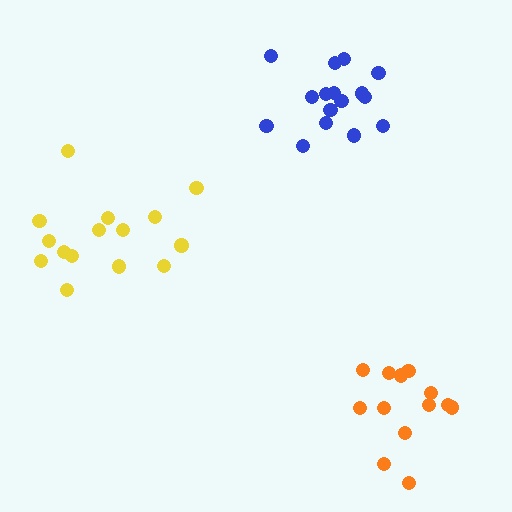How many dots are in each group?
Group 1: 16 dots, Group 2: 13 dots, Group 3: 15 dots (44 total).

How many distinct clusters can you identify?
There are 3 distinct clusters.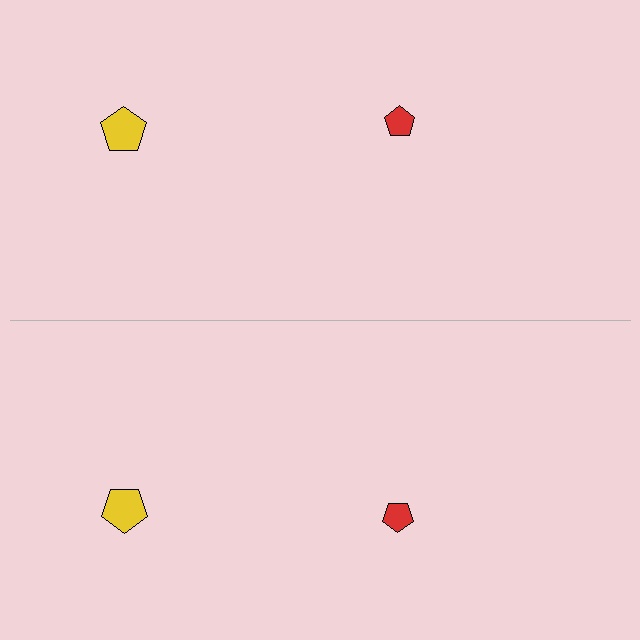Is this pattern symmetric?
Yes, this pattern has bilateral (reflection) symmetry.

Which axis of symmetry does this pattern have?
The pattern has a horizontal axis of symmetry running through the center of the image.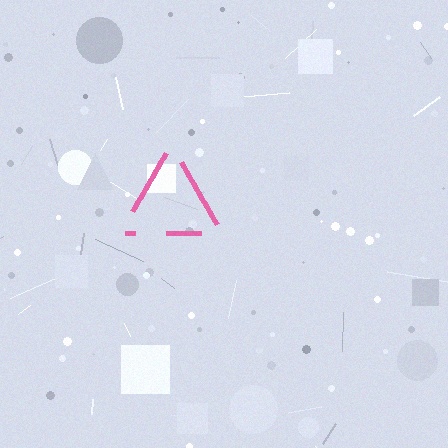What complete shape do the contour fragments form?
The contour fragments form a triangle.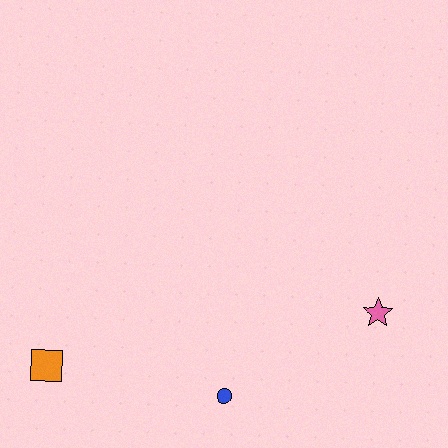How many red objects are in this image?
There are no red objects.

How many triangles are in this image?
There are no triangles.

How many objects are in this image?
There are 3 objects.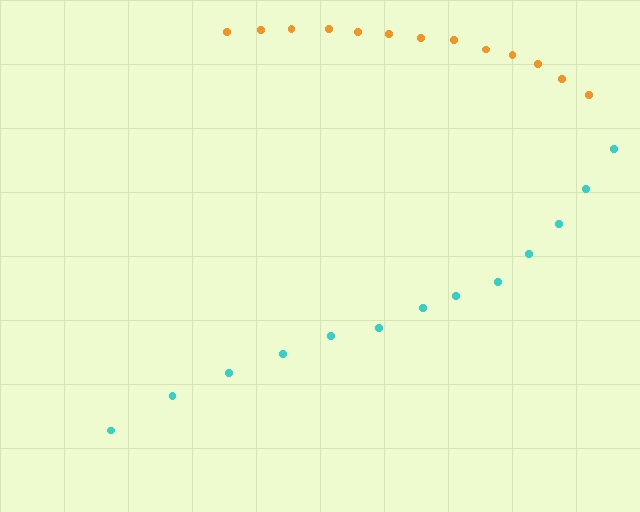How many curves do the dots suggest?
There are 2 distinct paths.